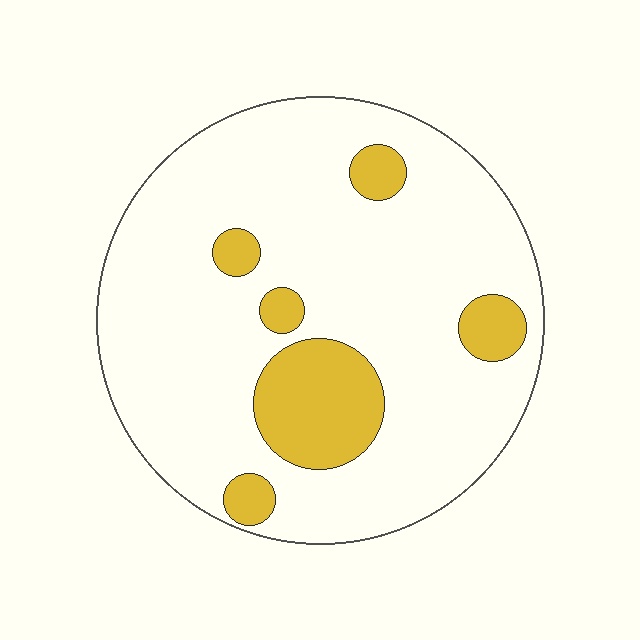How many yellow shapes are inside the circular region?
6.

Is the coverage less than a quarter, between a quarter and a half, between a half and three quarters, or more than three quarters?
Less than a quarter.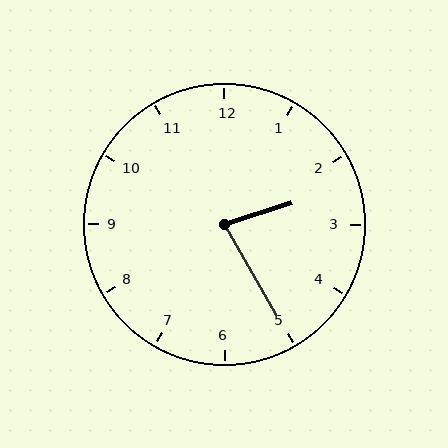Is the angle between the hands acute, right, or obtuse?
It is acute.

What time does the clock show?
2:25.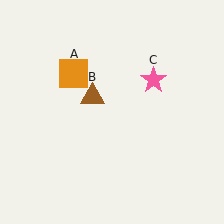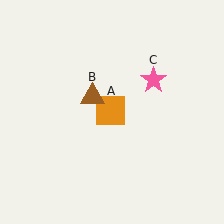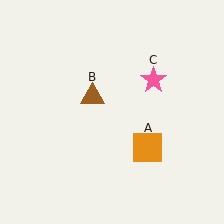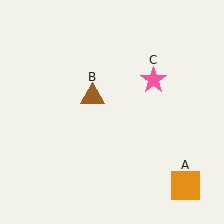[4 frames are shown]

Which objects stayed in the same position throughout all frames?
Brown triangle (object B) and pink star (object C) remained stationary.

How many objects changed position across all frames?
1 object changed position: orange square (object A).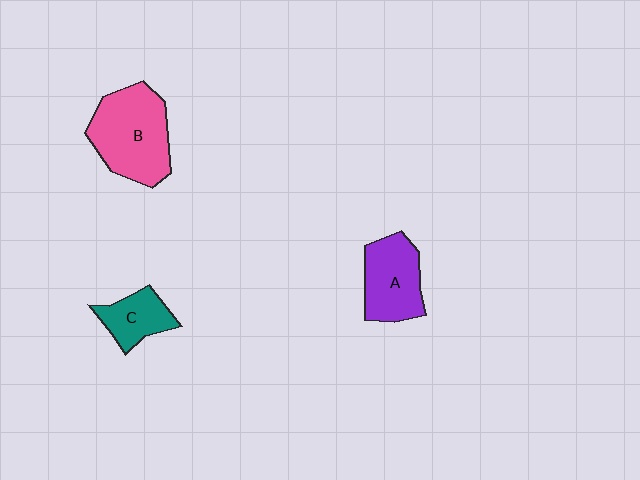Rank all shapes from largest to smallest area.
From largest to smallest: B (pink), A (purple), C (teal).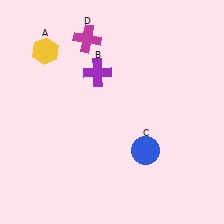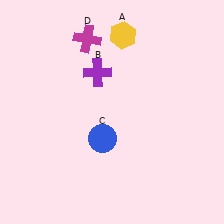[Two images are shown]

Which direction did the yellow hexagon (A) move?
The yellow hexagon (A) moved right.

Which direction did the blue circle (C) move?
The blue circle (C) moved left.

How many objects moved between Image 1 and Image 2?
2 objects moved between the two images.